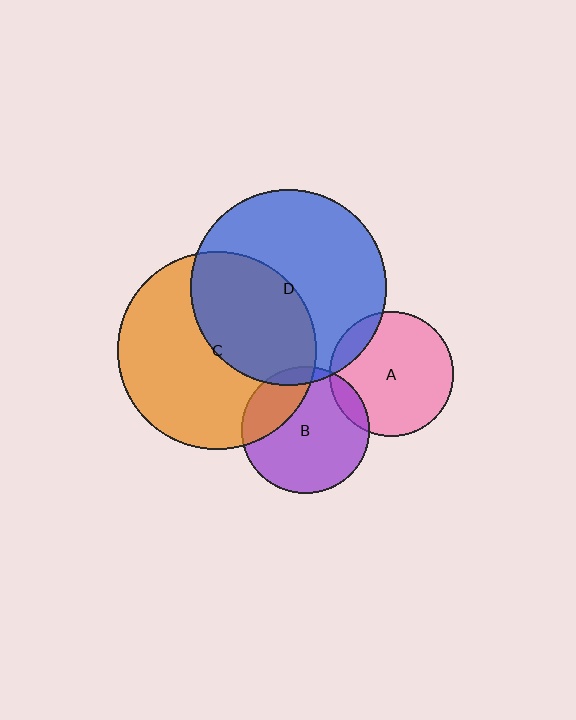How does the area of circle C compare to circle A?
Approximately 2.5 times.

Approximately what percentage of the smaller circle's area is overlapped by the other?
Approximately 5%.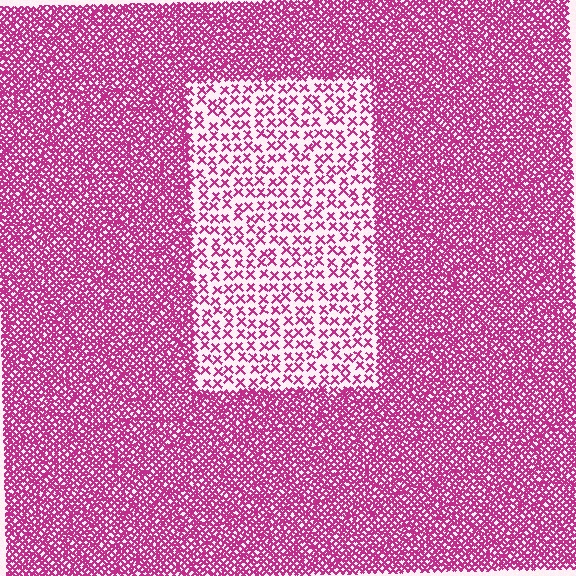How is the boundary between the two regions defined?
The boundary is defined by a change in element density (approximately 3.1x ratio). All elements are the same color, size, and shape.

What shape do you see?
I see a rectangle.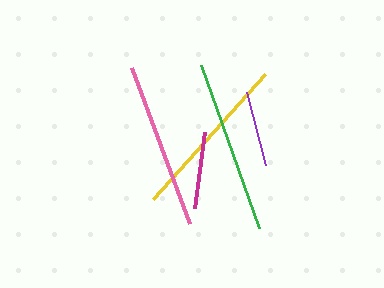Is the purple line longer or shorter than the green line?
The green line is longer than the purple line.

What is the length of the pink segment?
The pink segment is approximately 166 pixels long.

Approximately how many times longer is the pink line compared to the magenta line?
The pink line is approximately 2.2 times the length of the magenta line.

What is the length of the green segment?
The green segment is approximately 173 pixels long.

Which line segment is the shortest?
The purple line is the shortest at approximately 75 pixels.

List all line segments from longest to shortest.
From longest to shortest: green, yellow, pink, magenta, purple.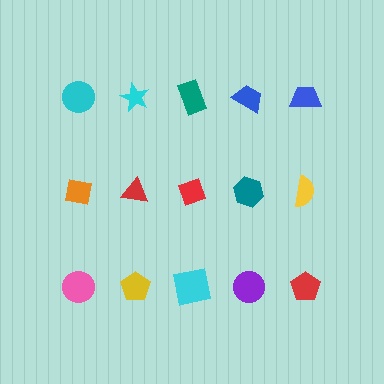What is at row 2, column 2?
A red triangle.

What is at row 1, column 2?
A cyan star.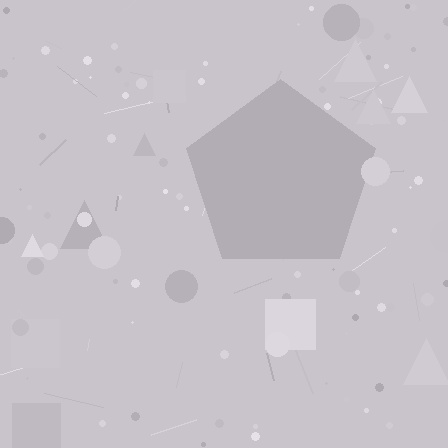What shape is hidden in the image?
A pentagon is hidden in the image.